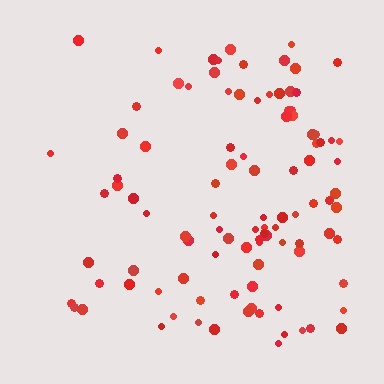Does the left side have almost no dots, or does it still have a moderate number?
Still a moderate number, just noticeably fewer than the right.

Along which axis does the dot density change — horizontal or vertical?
Horizontal.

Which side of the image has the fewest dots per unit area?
The left.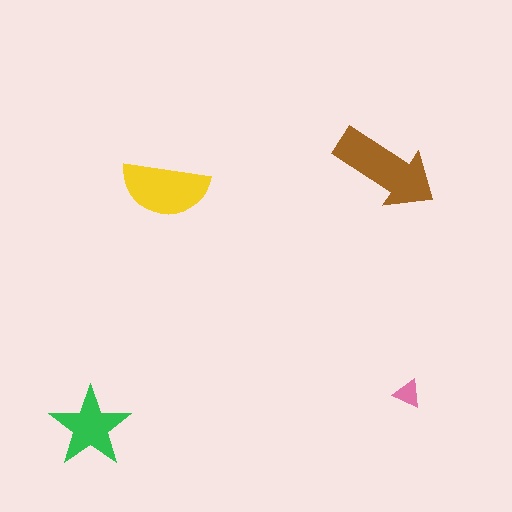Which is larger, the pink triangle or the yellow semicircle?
The yellow semicircle.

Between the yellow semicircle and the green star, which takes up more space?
The yellow semicircle.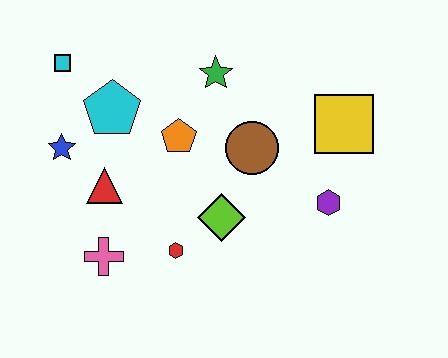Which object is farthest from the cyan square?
The purple hexagon is farthest from the cyan square.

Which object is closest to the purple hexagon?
The yellow square is closest to the purple hexagon.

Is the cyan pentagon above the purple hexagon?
Yes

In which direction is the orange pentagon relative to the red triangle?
The orange pentagon is to the right of the red triangle.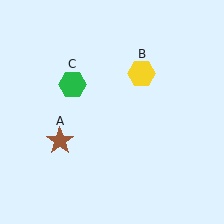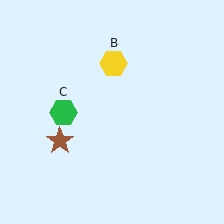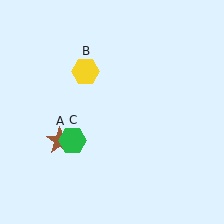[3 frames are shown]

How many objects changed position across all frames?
2 objects changed position: yellow hexagon (object B), green hexagon (object C).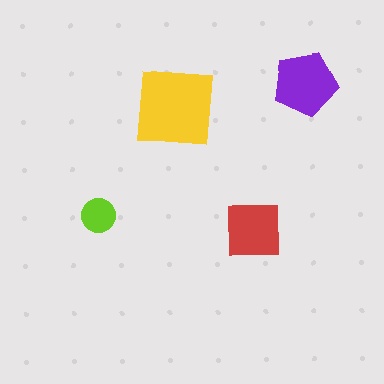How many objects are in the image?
There are 4 objects in the image.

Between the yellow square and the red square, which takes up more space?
The yellow square.